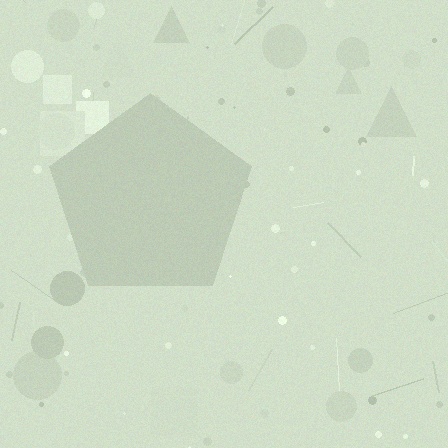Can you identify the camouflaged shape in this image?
The camouflaged shape is a pentagon.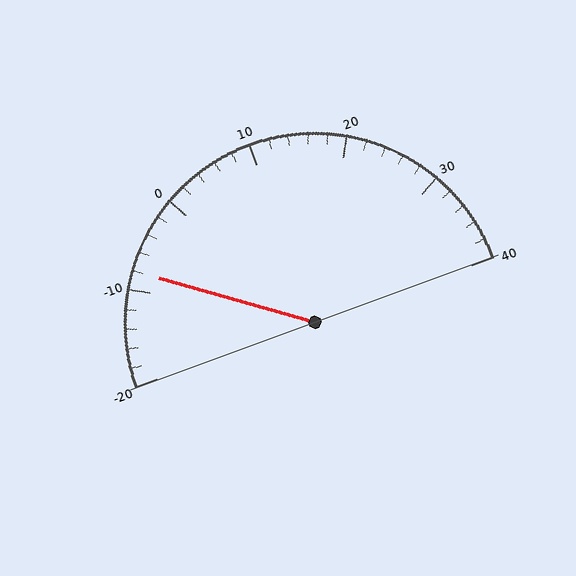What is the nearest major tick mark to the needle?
The nearest major tick mark is -10.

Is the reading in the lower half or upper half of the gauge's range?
The reading is in the lower half of the range (-20 to 40).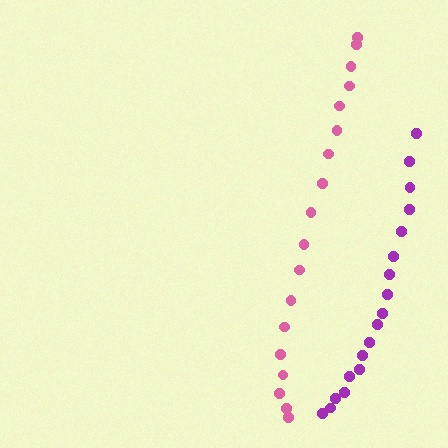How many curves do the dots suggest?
There are 2 distinct paths.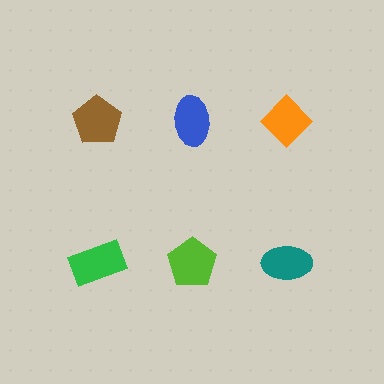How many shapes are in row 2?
3 shapes.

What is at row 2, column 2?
A lime pentagon.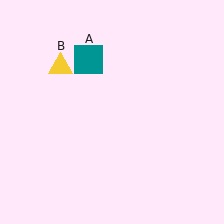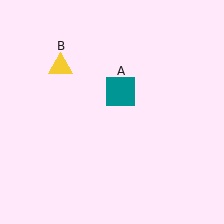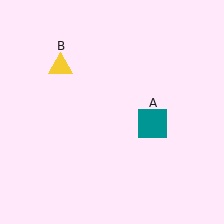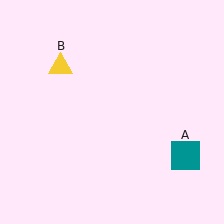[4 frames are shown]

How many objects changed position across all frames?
1 object changed position: teal square (object A).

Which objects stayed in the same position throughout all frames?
Yellow triangle (object B) remained stationary.